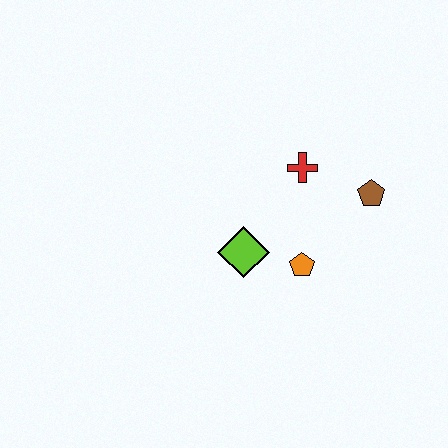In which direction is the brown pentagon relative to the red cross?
The brown pentagon is to the right of the red cross.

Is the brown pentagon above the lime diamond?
Yes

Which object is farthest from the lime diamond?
The brown pentagon is farthest from the lime diamond.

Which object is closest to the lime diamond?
The orange pentagon is closest to the lime diamond.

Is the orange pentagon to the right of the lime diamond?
Yes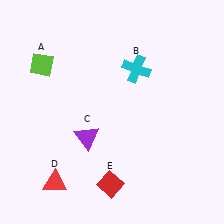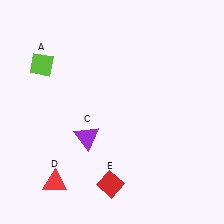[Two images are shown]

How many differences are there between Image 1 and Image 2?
There is 1 difference between the two images.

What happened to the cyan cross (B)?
The cyan cross (B) was removed in Image 2. It was in the top-right area of Image 1.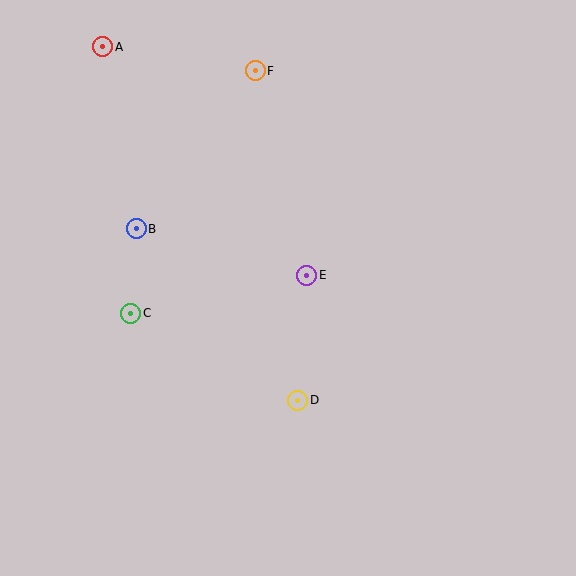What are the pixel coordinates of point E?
Point E is at (307, 275).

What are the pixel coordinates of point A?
Point A is at (103, 47).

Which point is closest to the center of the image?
Point E at (307, 275) is closest to the center.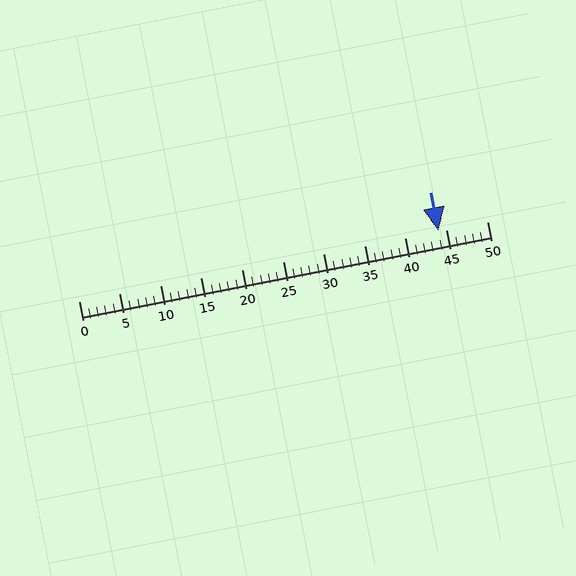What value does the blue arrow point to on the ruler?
The blue arrow points to approximately 44.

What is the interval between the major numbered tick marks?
The major tick marks are spaced 5 units apart.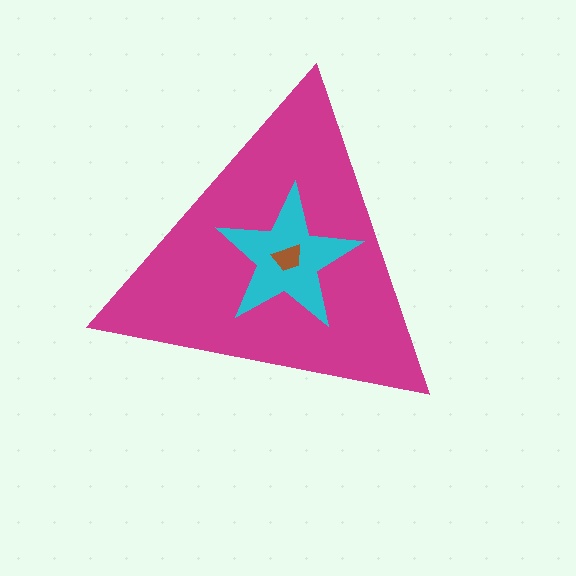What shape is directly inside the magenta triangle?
The cyan star.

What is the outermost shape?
The magenta triangle.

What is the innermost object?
The brown trapezoid.